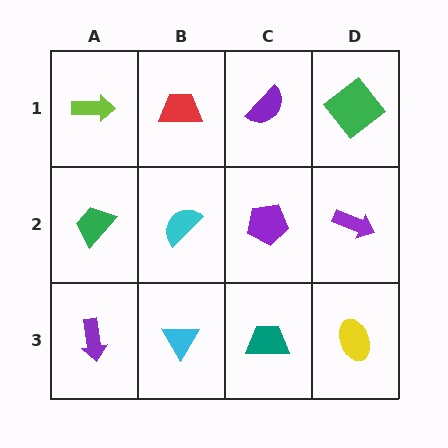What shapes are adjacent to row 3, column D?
A purple arrow (row 2, column D), a teal trapezoid (row 3, column C).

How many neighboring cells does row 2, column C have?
4.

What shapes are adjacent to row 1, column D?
A purple arrow (row 2, column D), a purple semicircle (row 1, column C).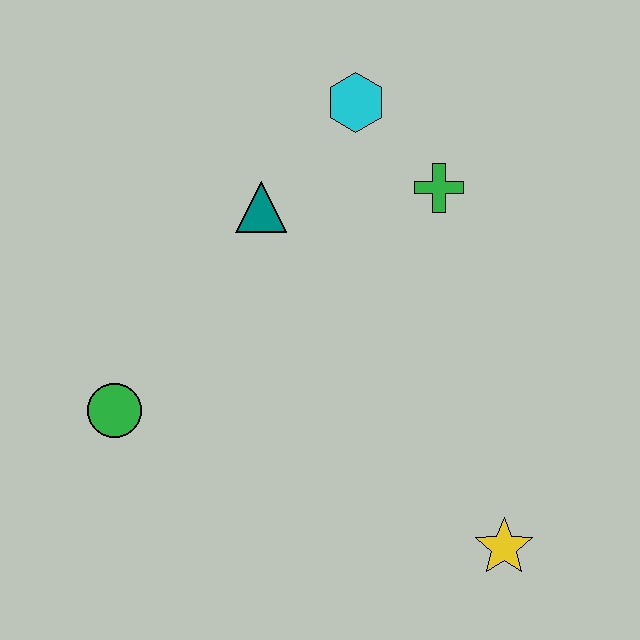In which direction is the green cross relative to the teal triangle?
The green cross is to the right of the teal triangle.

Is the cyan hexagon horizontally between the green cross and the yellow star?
No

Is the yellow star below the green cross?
Yes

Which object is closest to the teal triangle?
The cyan hexagon is closest to the teal triangle.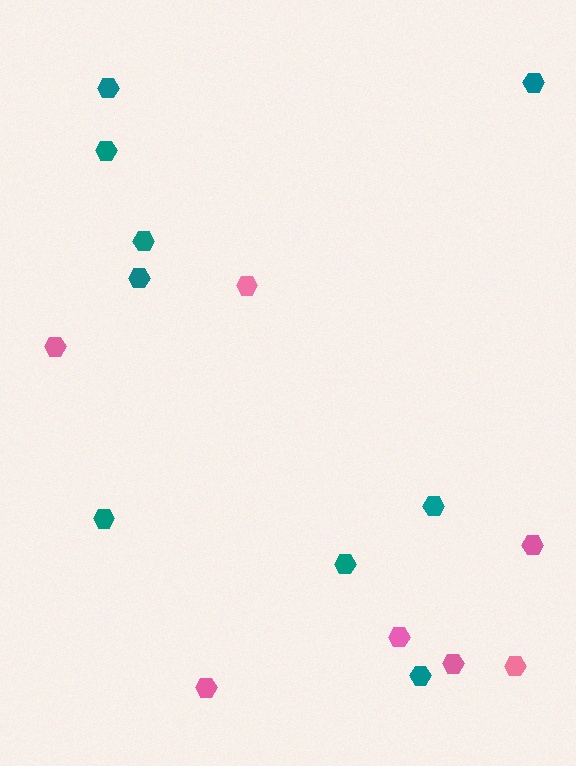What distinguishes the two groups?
There are 2 groups: one group of teal hexagons (9) and one group of pink hexagons (7).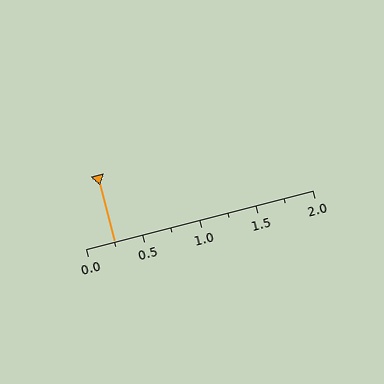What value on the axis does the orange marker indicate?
The marker indicates approximately 0.25.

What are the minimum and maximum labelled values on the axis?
The axis runs from 0.0 to 2.0.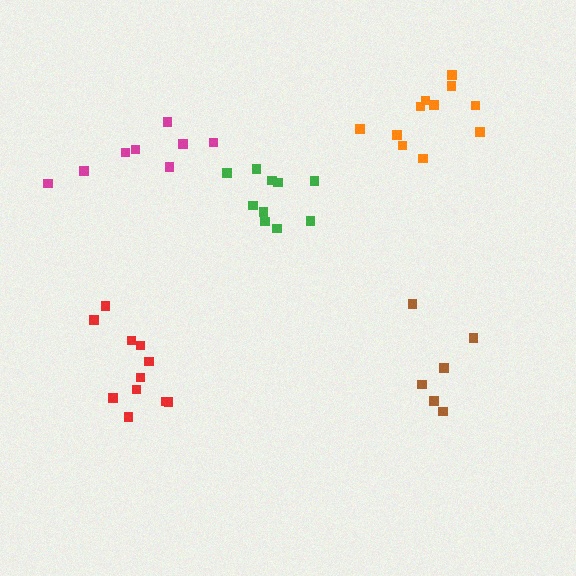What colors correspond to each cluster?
The clusters are colored: green, brown, red, orange, magenta.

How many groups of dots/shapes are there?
There are 5 groups.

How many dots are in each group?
Group 1: 10 dots, Group 2: 6 dots, Group 3: 11 dots, Group 4: 11 dots, Group 5: 8 dots (46 total).